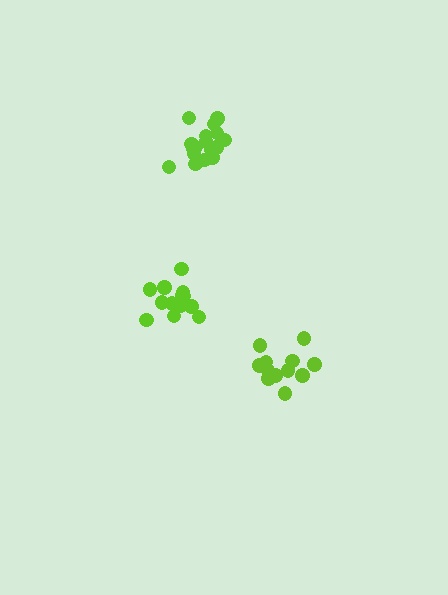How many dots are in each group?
Group 1: 17 dots, Group 2: 13 dots, Group 3: 13 dots (43 total).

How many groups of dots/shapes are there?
There are 3 groups.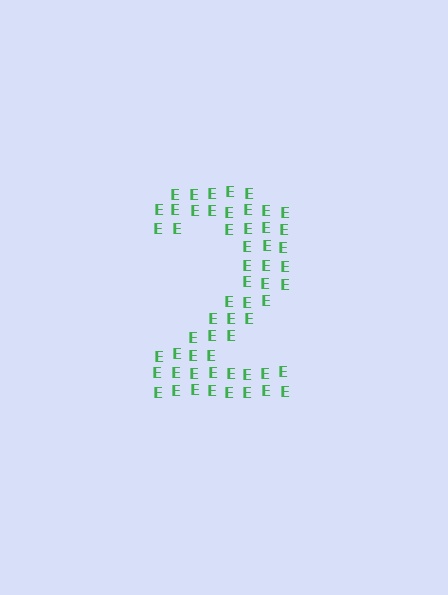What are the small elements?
The small elements are letter E's.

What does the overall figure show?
The overall figure shows the digit 2.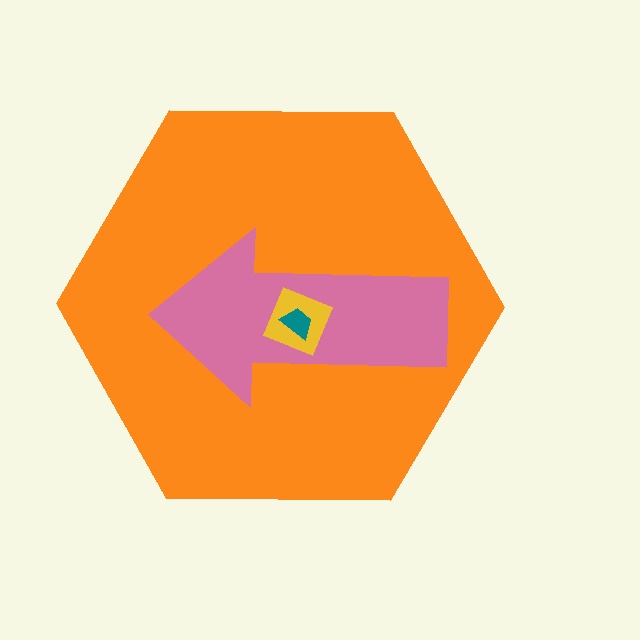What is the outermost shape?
The orange hexagon.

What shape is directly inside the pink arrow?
The yellow diamond.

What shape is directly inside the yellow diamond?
The teal trapezoid.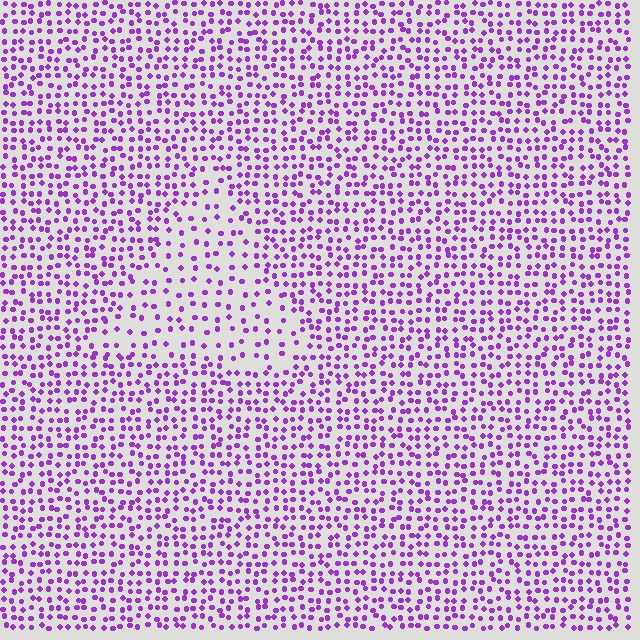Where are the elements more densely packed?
The elements are more densely packed outside the triangle boundary.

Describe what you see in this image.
The image contains small purple elements arranged at two different densities. A triangle-shaped region is visible where the elements are less densely packed than the surrounding area.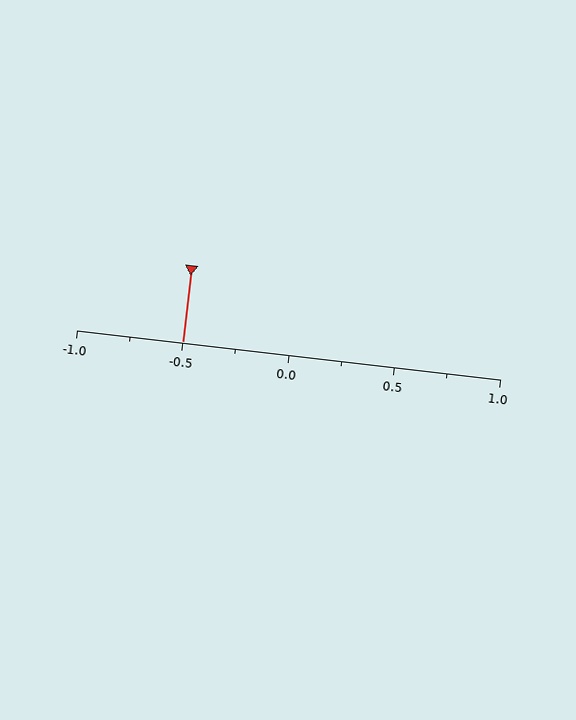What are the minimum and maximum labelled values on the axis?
The axis runs from -1.0 to 1.0.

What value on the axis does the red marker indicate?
The marker indicates approximately -0.5.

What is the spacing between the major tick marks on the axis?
The major ticks are spaced 0.5 apart.